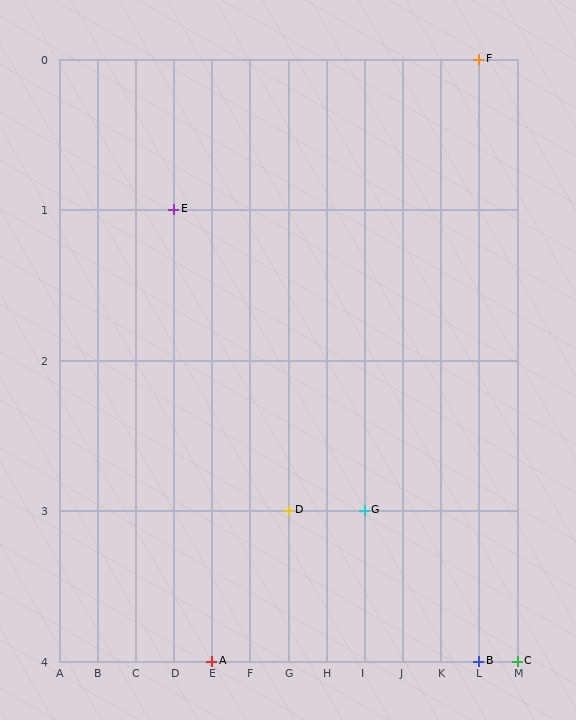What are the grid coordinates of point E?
Point E is at grid coordinates (D, 1).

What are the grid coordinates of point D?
Point D is at grid coordinates (G, 3).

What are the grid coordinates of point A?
Point A is at grid coordinates (E, 4).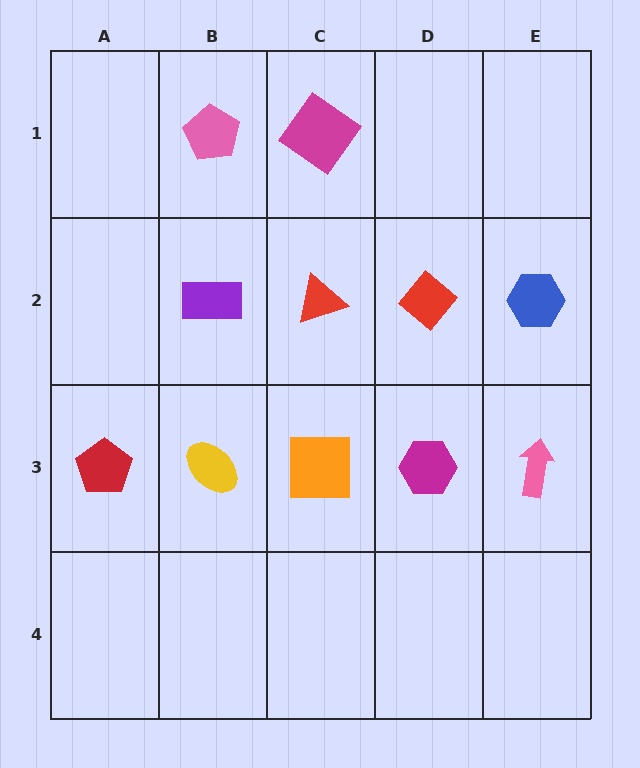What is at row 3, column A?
A red pentagon.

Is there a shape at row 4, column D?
No, that cell is empty.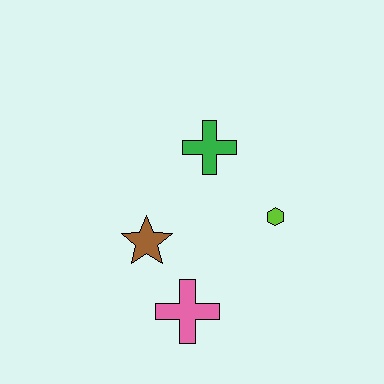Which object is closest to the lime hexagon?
The green cross is closest to the lime hexagon.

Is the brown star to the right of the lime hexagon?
No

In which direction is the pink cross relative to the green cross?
The pink cross is below the green cross.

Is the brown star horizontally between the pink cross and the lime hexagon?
No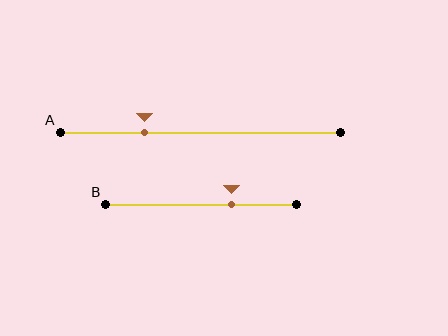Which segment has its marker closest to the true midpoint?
Segment B has its marker closest to the true midpoint.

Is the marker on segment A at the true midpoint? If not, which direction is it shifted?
No, the marker on segment A is shifted to the left by about 20% of the segment length.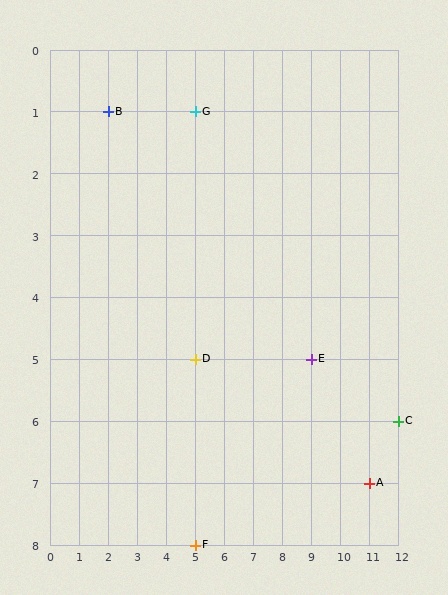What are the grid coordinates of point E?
Point E is at grid coordinates (9, 5).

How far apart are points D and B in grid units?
Points D and B are 3 columns and 4 rows apart (about 5.0 grid units diagonally).